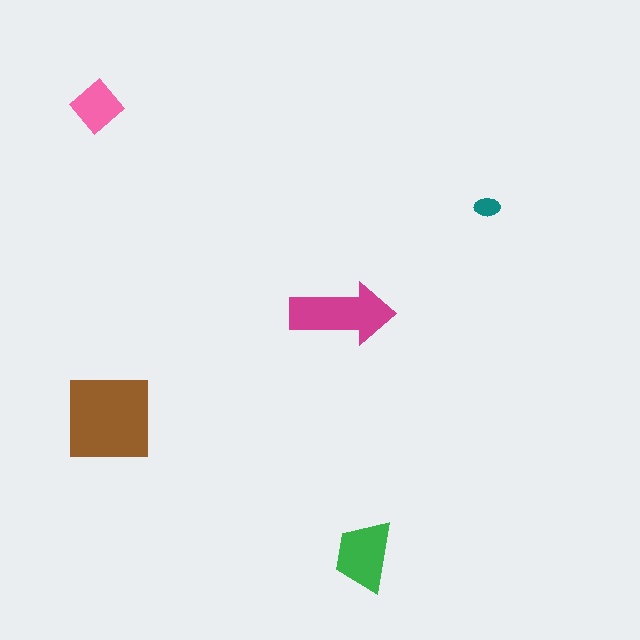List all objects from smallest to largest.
The teal ellipse, the pink diamond, the green trapezoid, the magenta arrow, the brown square.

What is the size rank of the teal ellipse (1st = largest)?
5th.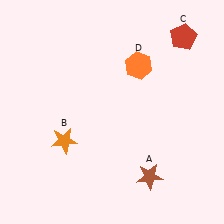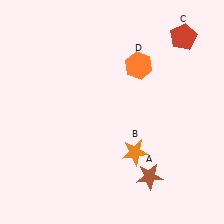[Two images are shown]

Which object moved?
The orange star (B) moved right.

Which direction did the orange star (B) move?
The orange star (B) moved right.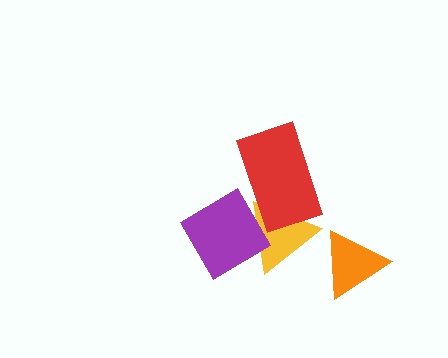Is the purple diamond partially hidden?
Yes, it is partially covered by another shape.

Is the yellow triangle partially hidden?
Yes, it is partially covered by another shape.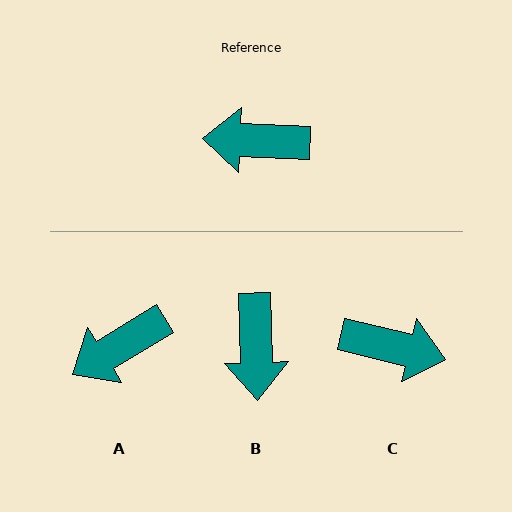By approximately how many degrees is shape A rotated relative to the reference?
Approximately 34 degrees counter-clockwise.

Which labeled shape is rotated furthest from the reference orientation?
C, about 169 degrees away.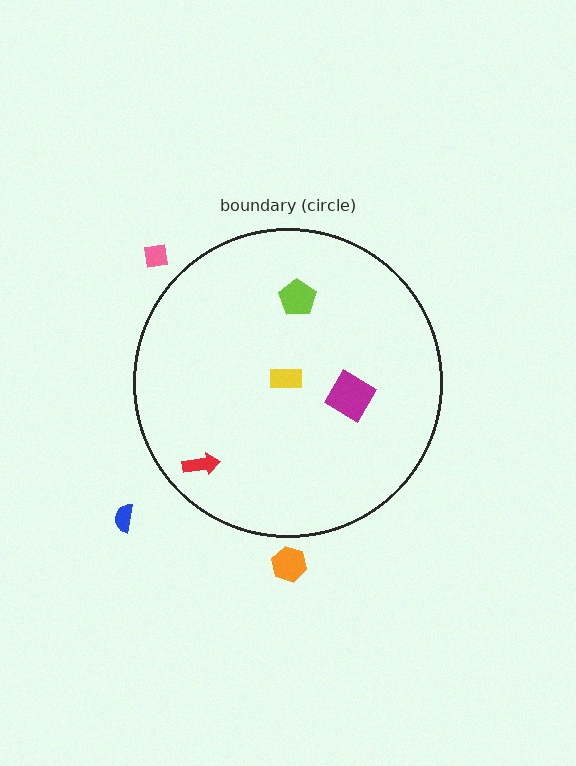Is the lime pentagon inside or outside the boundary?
Inside.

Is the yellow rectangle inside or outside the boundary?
Inside.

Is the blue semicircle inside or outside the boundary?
Outside.